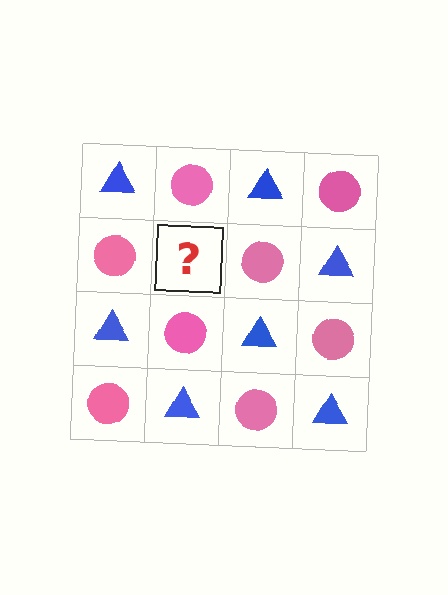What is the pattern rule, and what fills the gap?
The rule is that it alternates blue triangle and pink circle in a checkerboard pattern. The gap should be filled with a blue triangle.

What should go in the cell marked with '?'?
The missing cell should contain a blue triangle.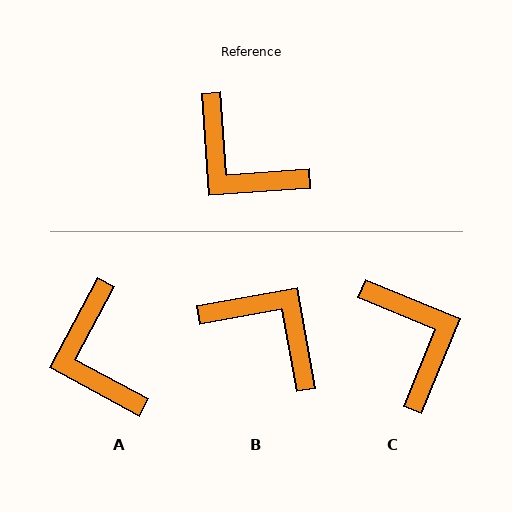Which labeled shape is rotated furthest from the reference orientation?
B, about 174 degrees away.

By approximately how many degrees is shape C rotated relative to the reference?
Approximately 154 degrees counter-clockwise.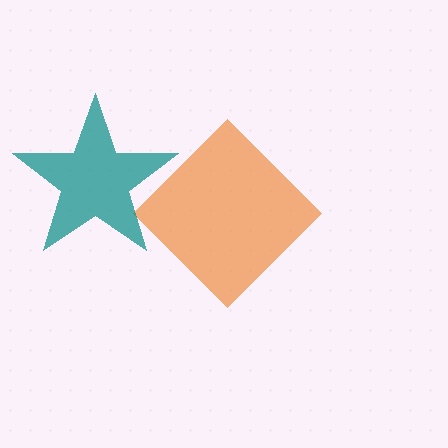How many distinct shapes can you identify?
There are 2 distinct shapes: an orange diamond, a teal star.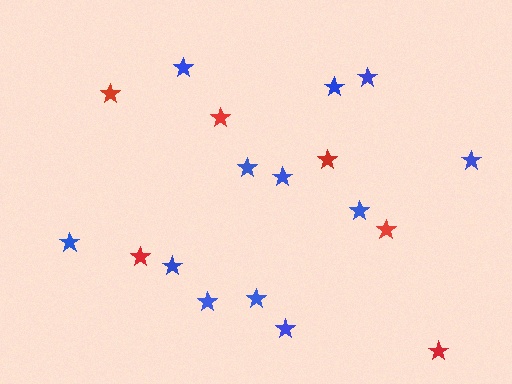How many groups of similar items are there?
There are 2 groups: one group of red stars (6) and one group of blue stars (12).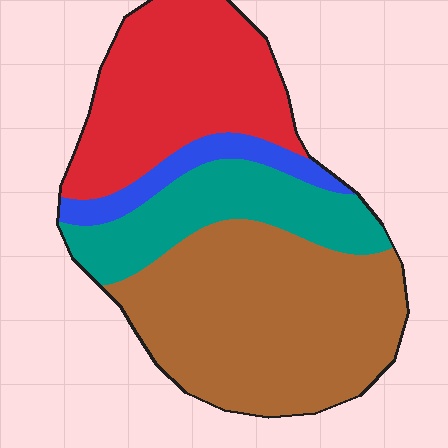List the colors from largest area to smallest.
From largest to smallest: brown, red, teal, blue.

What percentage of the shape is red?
Red takes up about one third (1/3) of the shape.